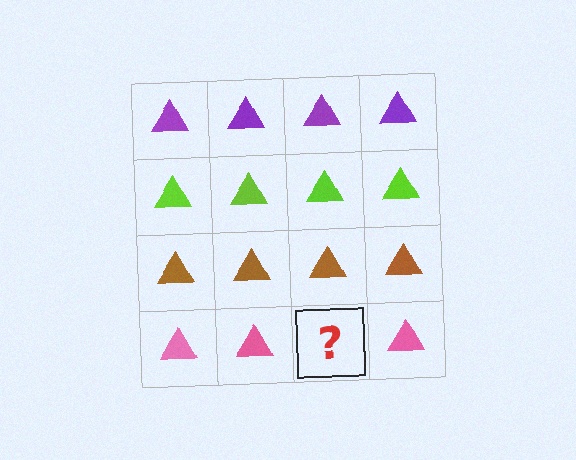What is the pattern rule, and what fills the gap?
The rule is that each row has a consistent color. The gap should be filled with a pink triangle.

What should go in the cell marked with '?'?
The missing cell should contain a pink triangle.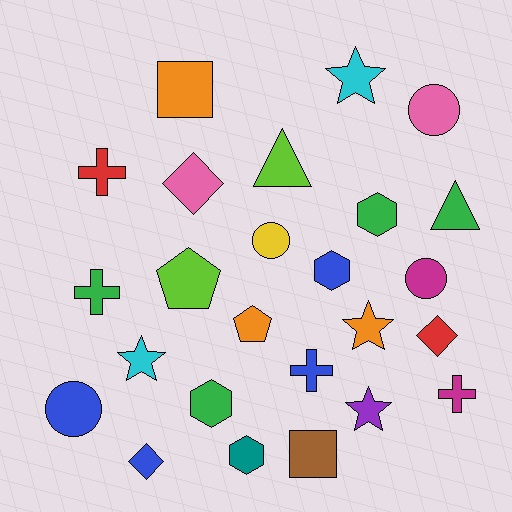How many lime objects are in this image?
There are 2 lime objects.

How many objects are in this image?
There are 25 objects.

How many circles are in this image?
There are 4 circles.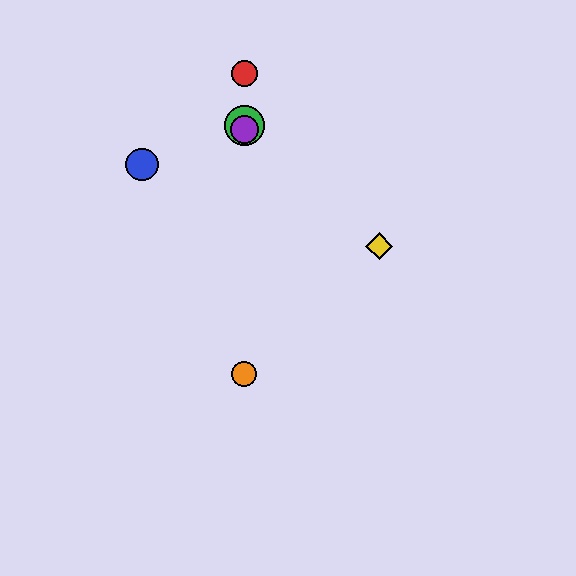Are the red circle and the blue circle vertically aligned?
No, the red circle is at x≈244 and the blue circle is at x≈142.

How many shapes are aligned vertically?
4 shapes (the red circle, the green circle, the purple circle, the orange circle) are aligned vertically.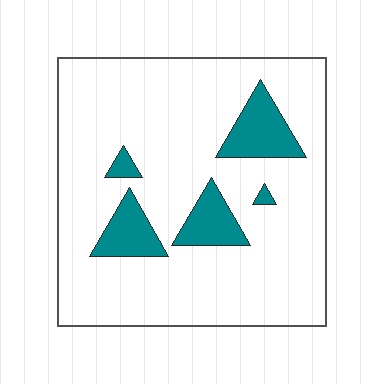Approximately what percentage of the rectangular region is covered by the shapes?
Approximately 15%.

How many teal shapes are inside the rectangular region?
5.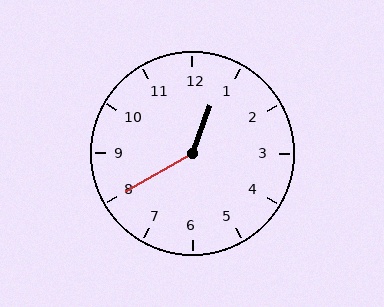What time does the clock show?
12:40.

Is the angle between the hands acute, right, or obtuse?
It is obtuse.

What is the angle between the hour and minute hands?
Approximately 140 degrees.